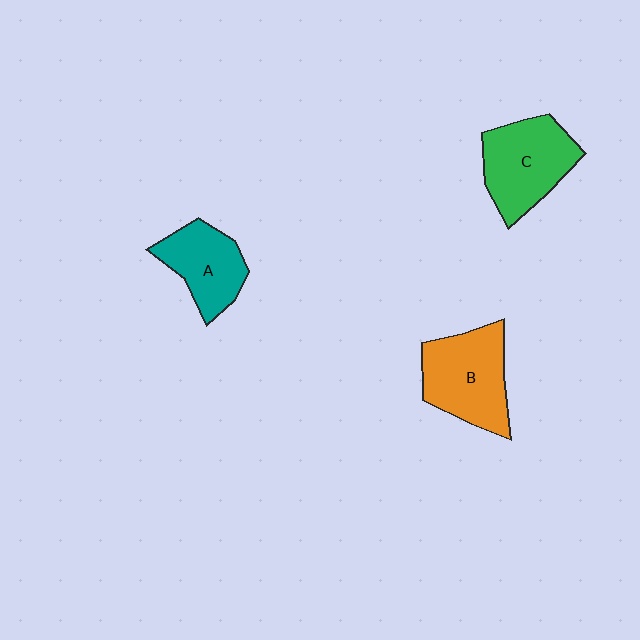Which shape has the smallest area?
Shape A (teal).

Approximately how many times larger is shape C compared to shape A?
Approximately 1.3 times.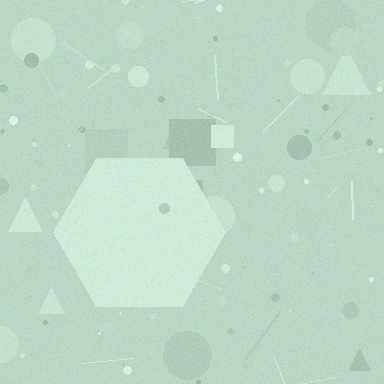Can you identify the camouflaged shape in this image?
The camouflaged shape is a hexagon.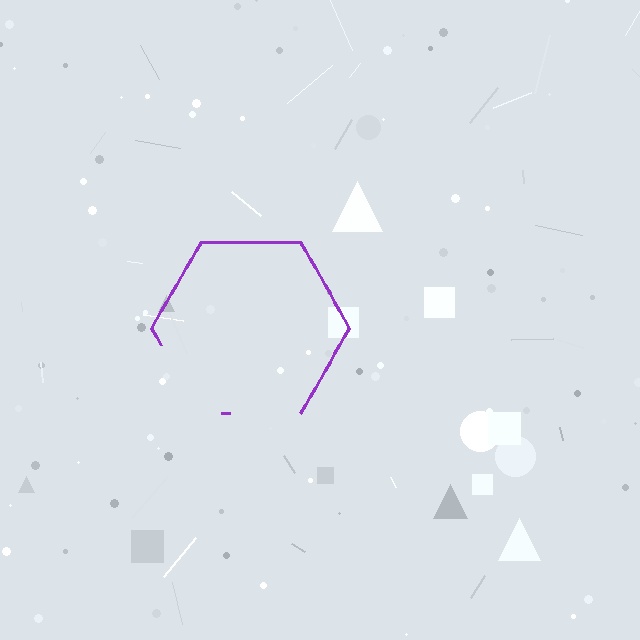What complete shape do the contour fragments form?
The contour fragments form a hexagon.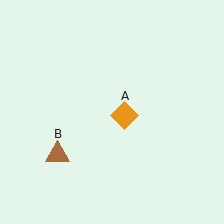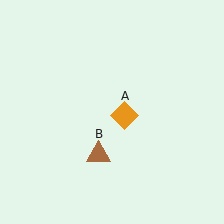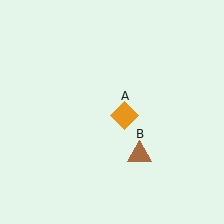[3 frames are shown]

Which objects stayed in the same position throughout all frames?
Orange diamond (object A) remained stationary.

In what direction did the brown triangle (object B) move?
The brown triangle (object B) moved right.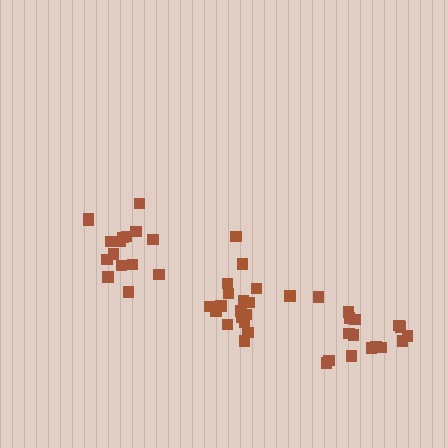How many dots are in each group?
Group 1: 16 dots, Group 2: 16 dots, Group 3: 18 dots (50 total).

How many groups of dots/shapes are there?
There are 3 groups.